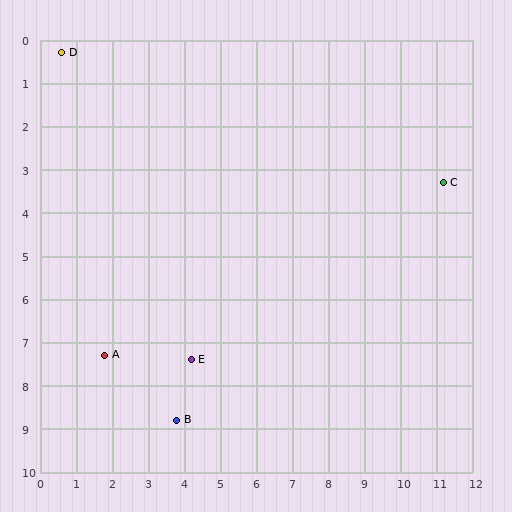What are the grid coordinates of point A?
Point A is at approximately (1.8, 7.3).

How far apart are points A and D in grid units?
Points A and D are about 7.1 grid units apart.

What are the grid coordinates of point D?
Point D is at approximately (0.6, 0.3).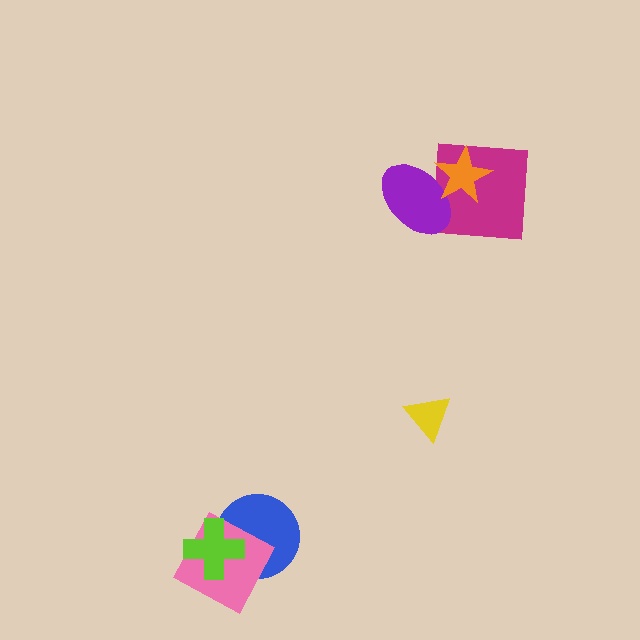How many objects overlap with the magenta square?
2 objects overlap with the magenta square.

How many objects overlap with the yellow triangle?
0 objects overlap with the yellow triangle.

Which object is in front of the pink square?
The lime cross is in front of the pink square.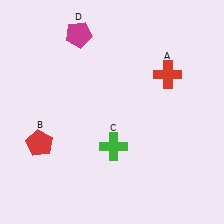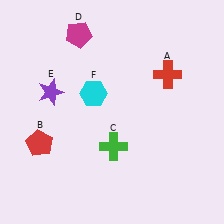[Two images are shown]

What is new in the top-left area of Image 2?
A purple star (E) was added in the top-left area of Image 2.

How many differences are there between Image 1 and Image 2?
There are 2 differences between the two images.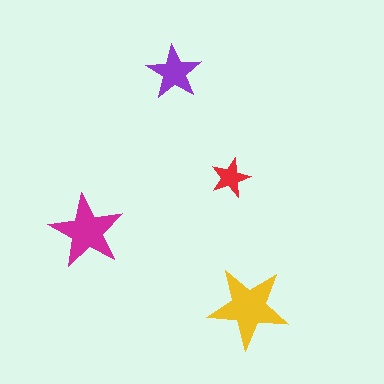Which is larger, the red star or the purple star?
The purple one.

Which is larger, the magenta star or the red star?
The magenta one.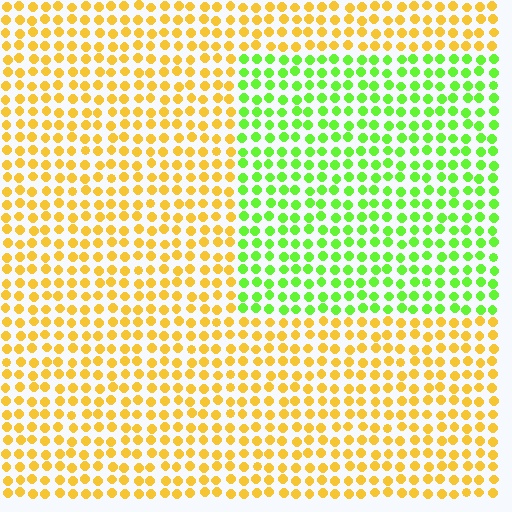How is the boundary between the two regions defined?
The boundary is defined purely by a slight shift in hue (about 61 degrees). Spacing, size, and orientation are identical on both sides.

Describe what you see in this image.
The image is filled with small yellow elements in a uniform arrangement. A rectangle-shaped region is visible where the elements are tinted to a slightly different hue, forming a subtle color boundary.